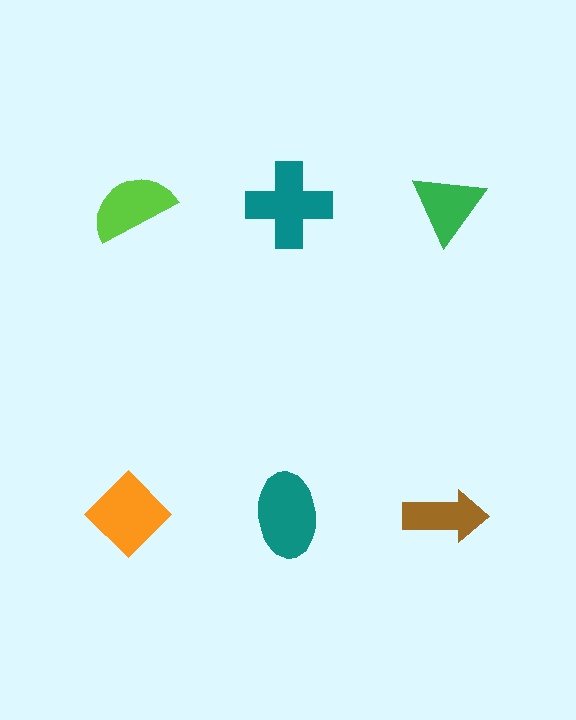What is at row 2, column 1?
An orange diamond.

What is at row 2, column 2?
A teal ellipse.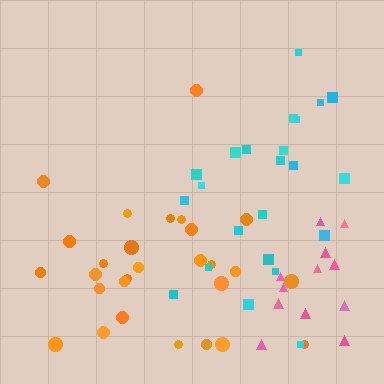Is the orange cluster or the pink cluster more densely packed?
Orange.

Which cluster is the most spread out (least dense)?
Cyan.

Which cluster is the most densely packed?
Orange.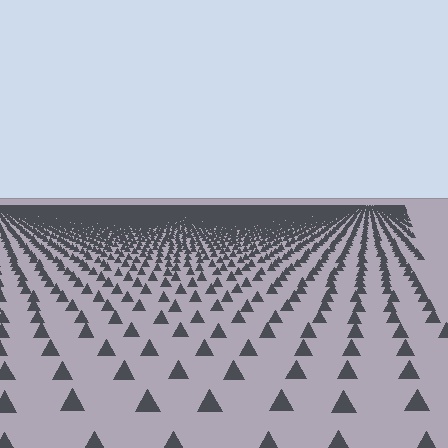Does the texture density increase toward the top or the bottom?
Density increases toward the top.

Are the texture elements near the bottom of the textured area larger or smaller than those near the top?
Larger. Near the bottom, elements are closer to the viewer and appear at a bigger on-screen size.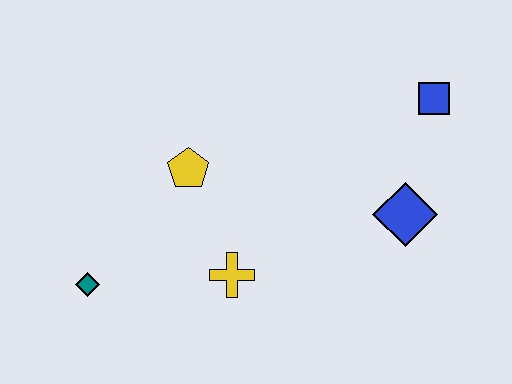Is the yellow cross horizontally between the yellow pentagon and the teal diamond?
No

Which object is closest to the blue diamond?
The blue square is closest to the blue diamond.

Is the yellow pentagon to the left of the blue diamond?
Yes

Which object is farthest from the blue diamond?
The teal diamond is farthest from the blue diamond.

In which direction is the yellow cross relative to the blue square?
The yellow cross is to the left of the blue square.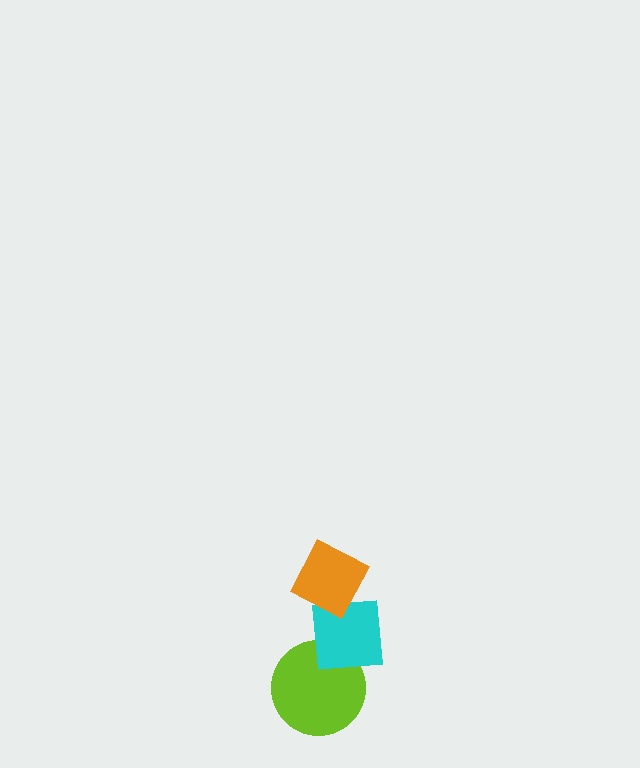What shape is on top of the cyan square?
The orange diamond is on top of the cyan square.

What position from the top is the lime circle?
The lime circle is 3rd from the top.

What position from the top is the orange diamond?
The orange diamond is 1st from the top.